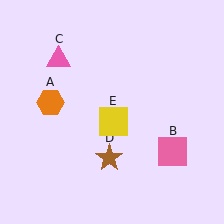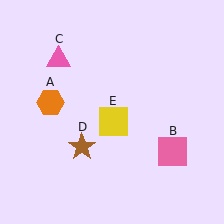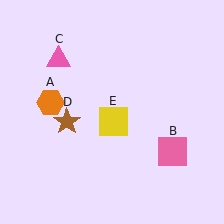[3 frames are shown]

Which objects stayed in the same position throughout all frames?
Orange hexagon (object A) and pink square (object B) and pink triangle (object C) and yellow square (object E) remained stationary.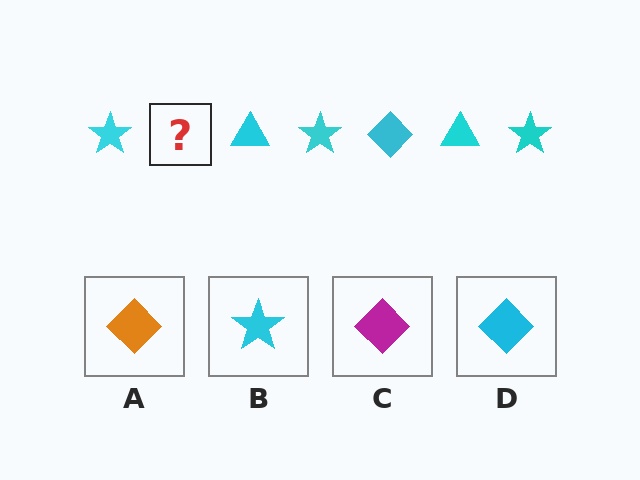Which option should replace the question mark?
Option D.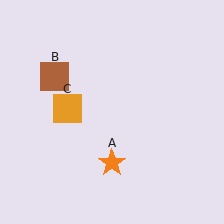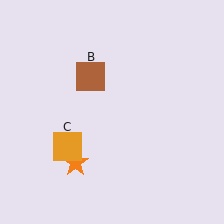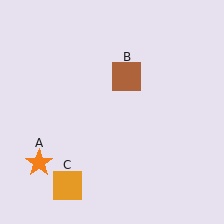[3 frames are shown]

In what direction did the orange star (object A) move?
The orange star (object A) moved left.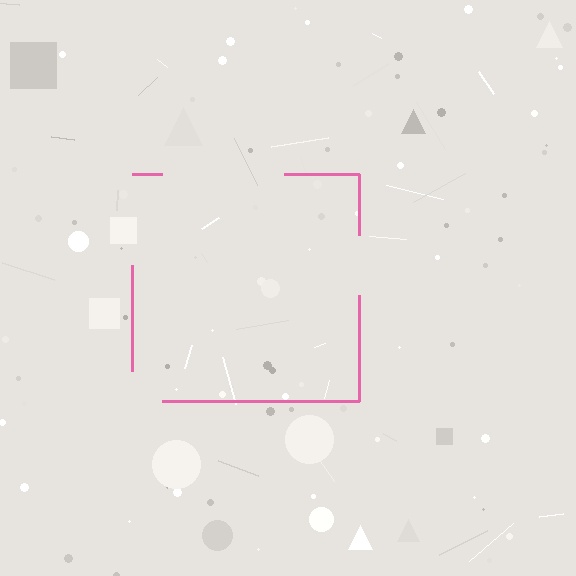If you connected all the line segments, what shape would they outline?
They would outline a square.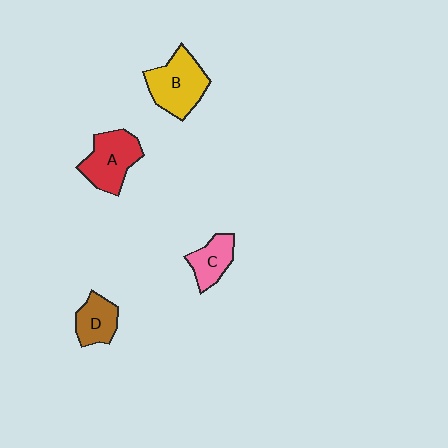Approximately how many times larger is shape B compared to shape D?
Approximately 1.7 times.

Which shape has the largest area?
Shape B (yellow).